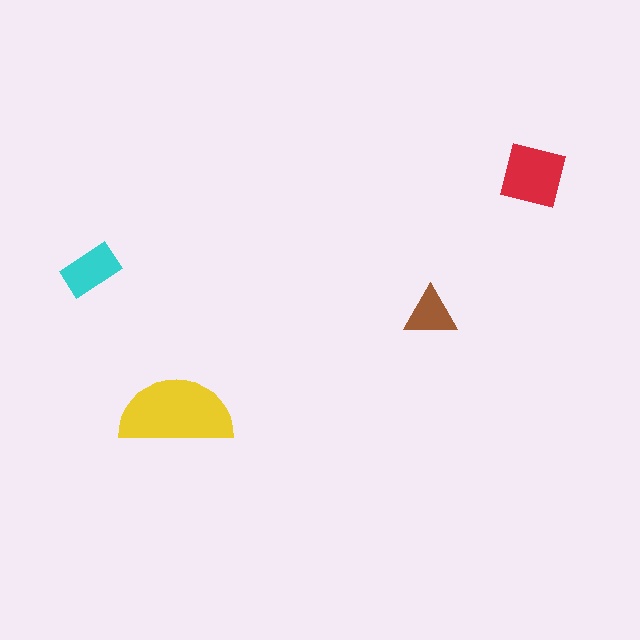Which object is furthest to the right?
The red square is rightmost.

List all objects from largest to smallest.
The yellow semicircle, the red square, the cyan rectangle, the brown triangle.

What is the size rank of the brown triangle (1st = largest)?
4th.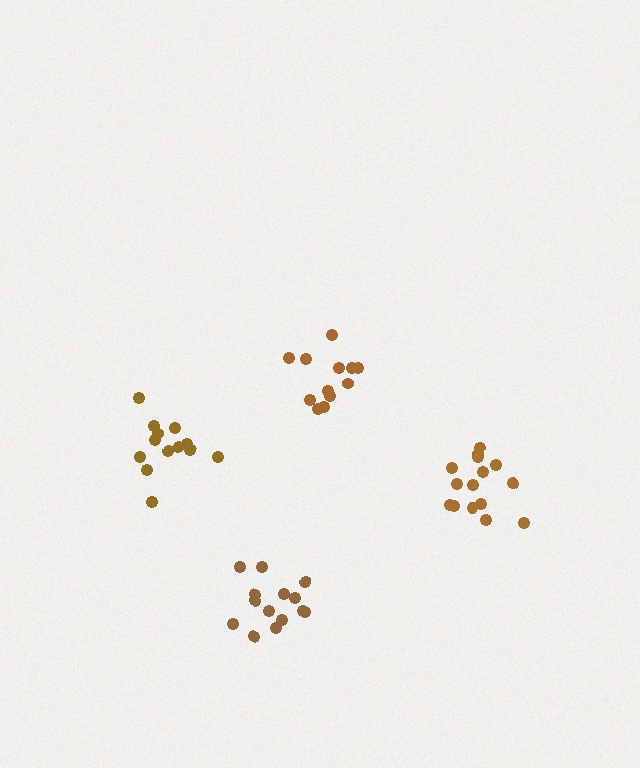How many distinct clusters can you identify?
There are 4 distinct clusters.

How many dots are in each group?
Group 1: 14 dots, Group 2: 15 dots, Group 3: 14 dots, Group 4: 12 dots (55 total).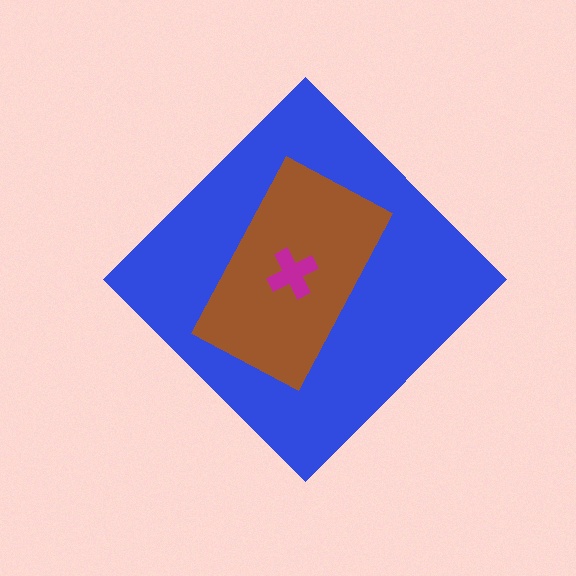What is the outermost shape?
The blue diamond.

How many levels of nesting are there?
3.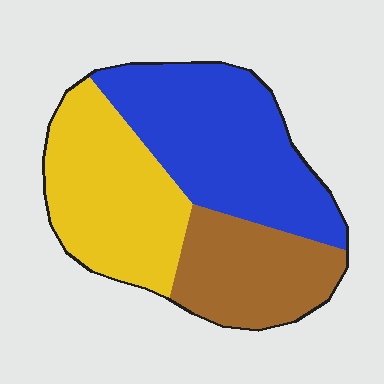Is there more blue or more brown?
Blue.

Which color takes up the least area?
Brown, at roughly 25%.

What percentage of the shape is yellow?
Yellow takes up about one third (1/3) of the shape.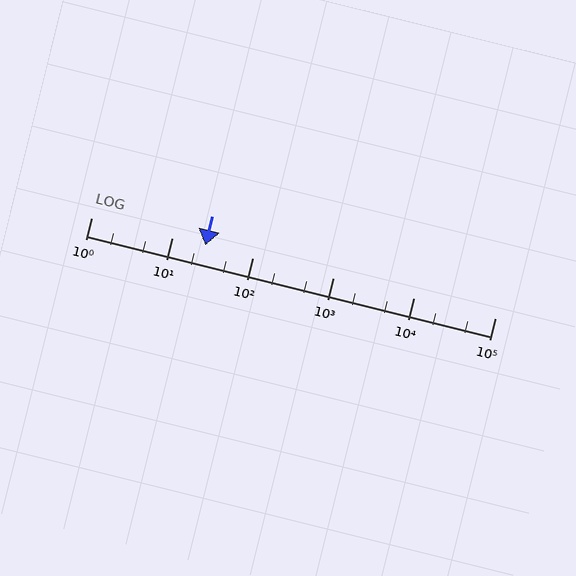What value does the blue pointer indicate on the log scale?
The pointer indicates approximately 26.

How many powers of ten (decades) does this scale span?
The scale spans 5 decades, from 1 to 100000.